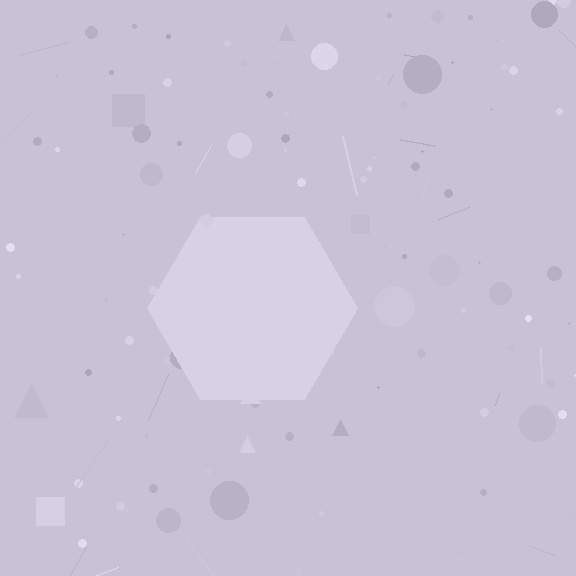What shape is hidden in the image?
A hexagon is hidden in the image.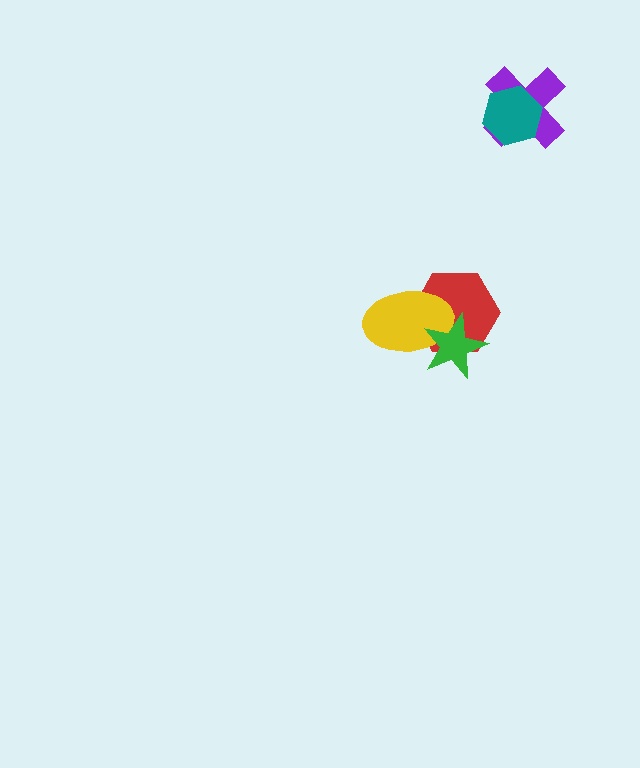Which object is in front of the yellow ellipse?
The green star is in front of the yellow ellipse.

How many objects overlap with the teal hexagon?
1 object overlaps with the teal hexagon.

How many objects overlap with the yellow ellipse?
2 objects overlap with the yellow ellipse.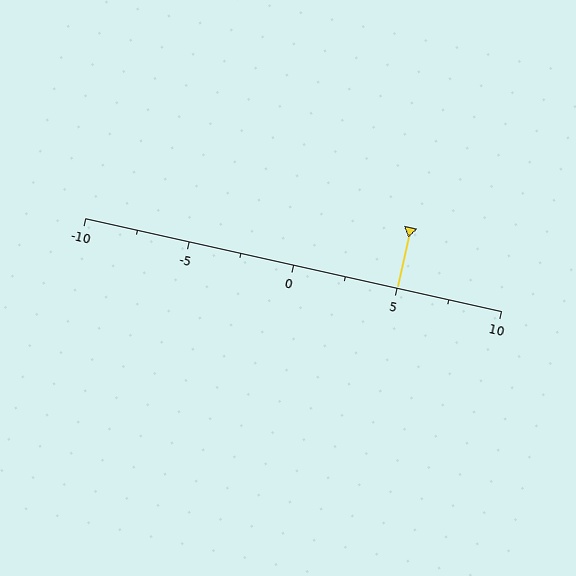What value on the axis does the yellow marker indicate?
The marker indicates approximately 5.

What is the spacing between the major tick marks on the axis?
The major ticks are spaced 5 apart.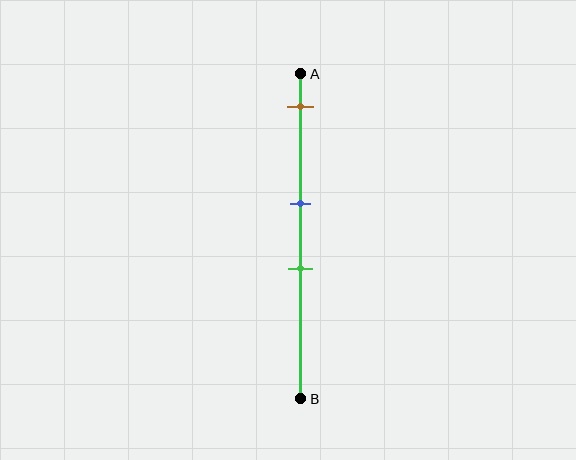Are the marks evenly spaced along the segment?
No, the marks are not evenly spaced.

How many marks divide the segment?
There are 3 marks dividing the segment.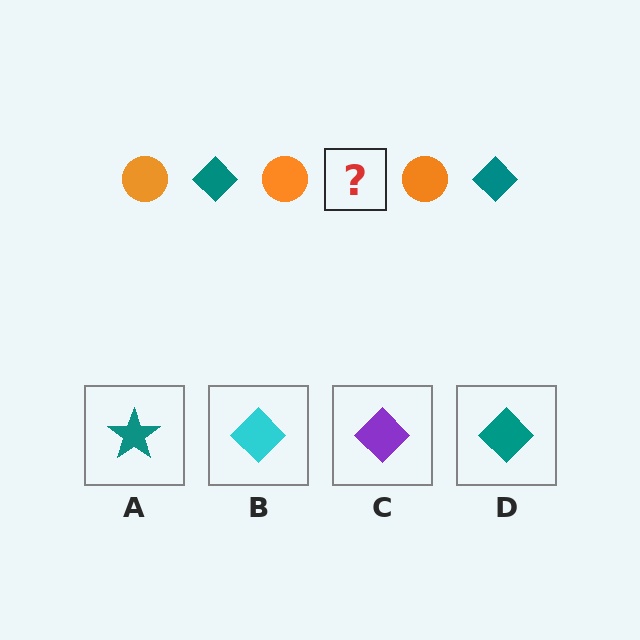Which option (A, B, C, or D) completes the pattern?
D.